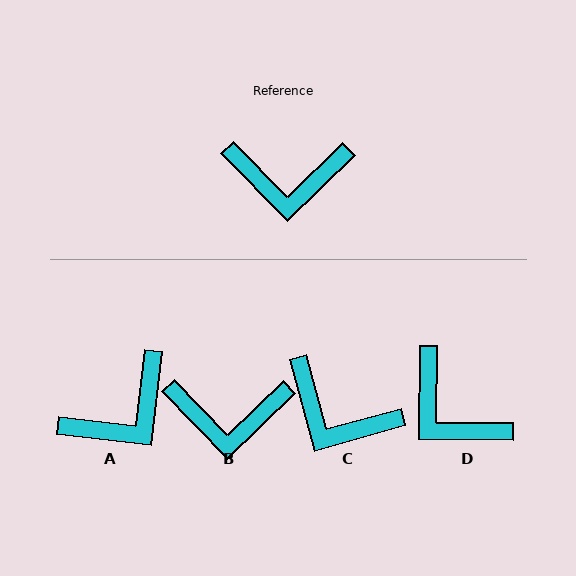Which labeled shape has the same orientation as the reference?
B.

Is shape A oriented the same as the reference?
No, it is off by about 39 degrees.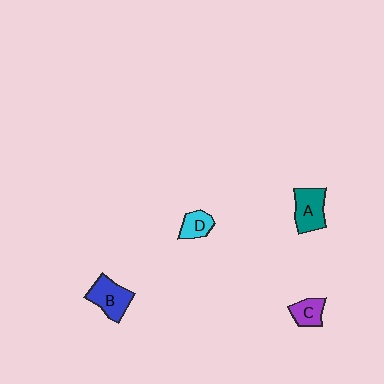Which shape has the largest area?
Shape B (blue).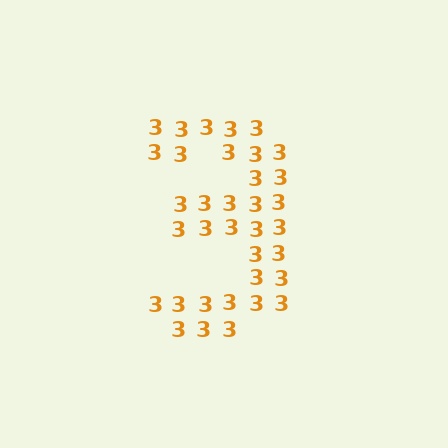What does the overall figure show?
The overall figure shows the digit 3.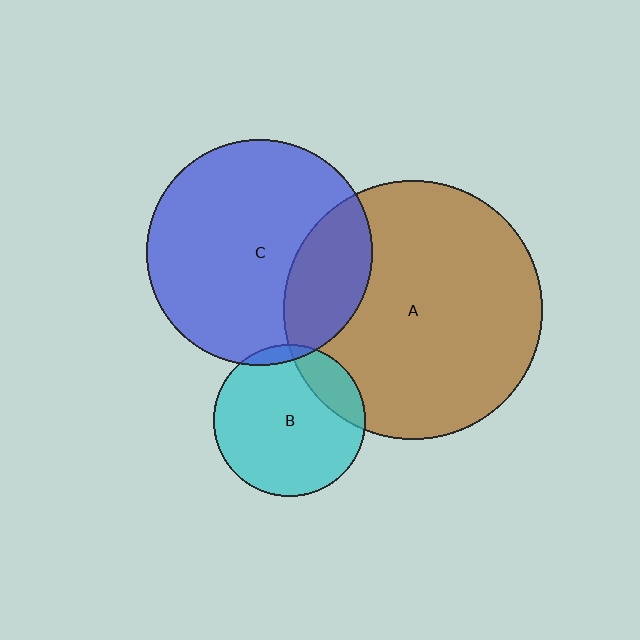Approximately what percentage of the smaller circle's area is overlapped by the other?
Approximately 5%.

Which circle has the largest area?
Circle A (brown).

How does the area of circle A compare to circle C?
Approximately 1.3 times.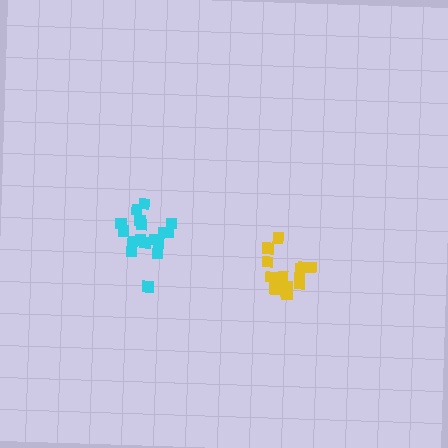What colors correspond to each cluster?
The clusters are colored: cyan, yellow.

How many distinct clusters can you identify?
There are 2 distinct clusters.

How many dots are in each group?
Group 1: 17 dots, Group 2: 15 dots (32 total).